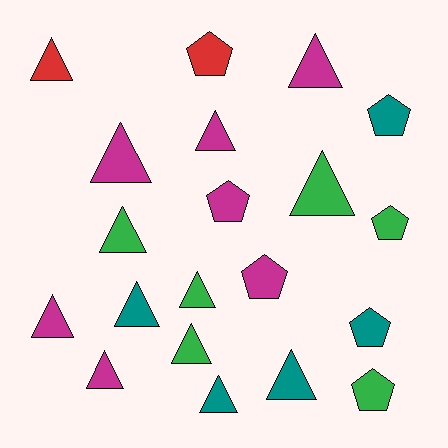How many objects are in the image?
There are 20 objects.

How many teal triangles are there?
There are 3 teal triangles.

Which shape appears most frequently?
Triangle, with 13 objects.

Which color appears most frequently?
Magenta, with 7 objects.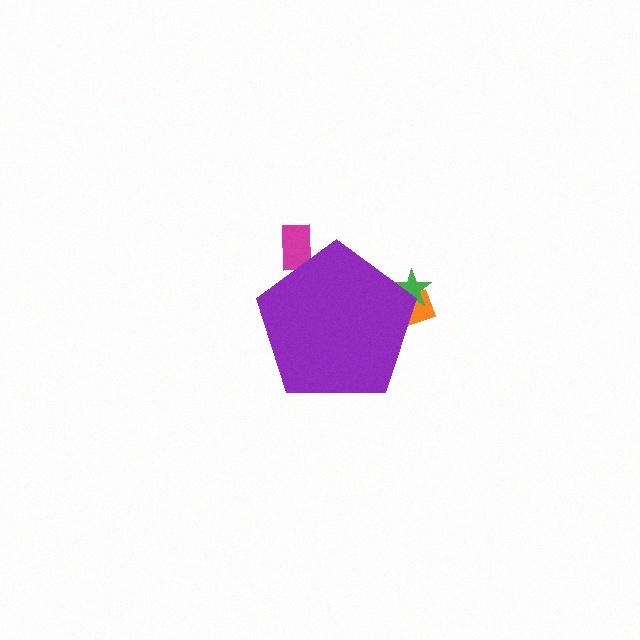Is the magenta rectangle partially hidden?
Yes, the magenta rectangle is partially hidden behind the purple pentagon.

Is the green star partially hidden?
Yes, the green star is partially hidden behind the purple pentagon.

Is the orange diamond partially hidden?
Yes, the orange diamond is partially hidden behind the purple pentagon.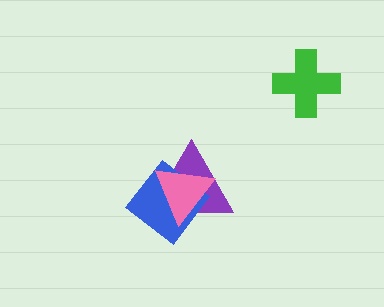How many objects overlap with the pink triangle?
2 objects overlap with the pink triangle.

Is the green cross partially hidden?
No, no other shape covers it.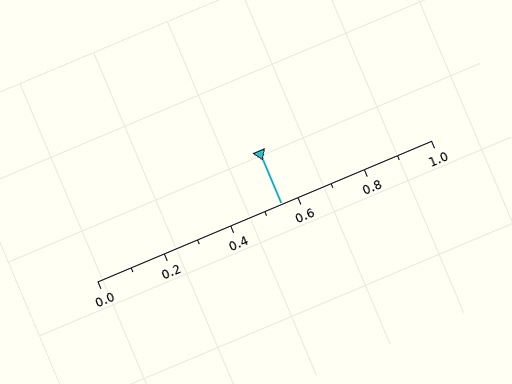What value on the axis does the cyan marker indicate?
The marker indicates approximately 0.55.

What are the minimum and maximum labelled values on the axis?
The axis runs from 0.0 to 1.0.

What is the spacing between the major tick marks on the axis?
The major ticks are spaced 0.2 apart.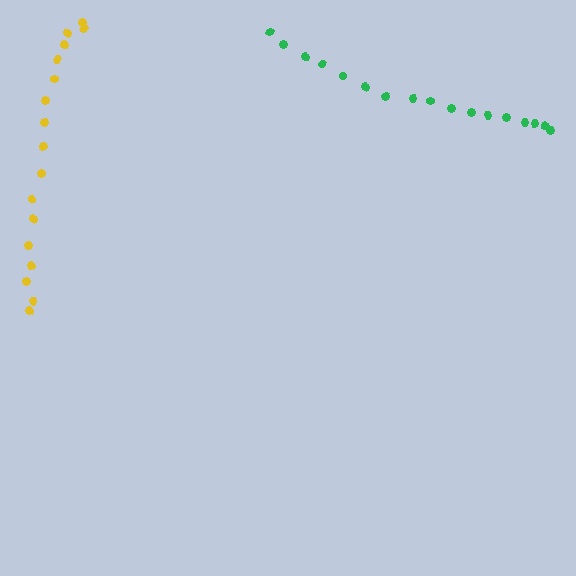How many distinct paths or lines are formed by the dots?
There are 2 distinct paths.